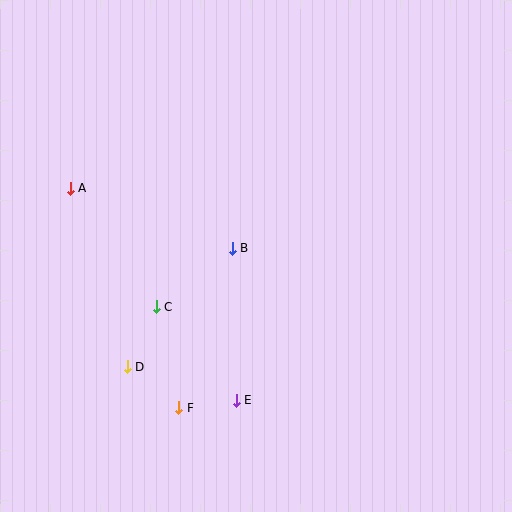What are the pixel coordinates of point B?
Point B is at (232, 248).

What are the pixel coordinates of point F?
Point F is at (179, 408).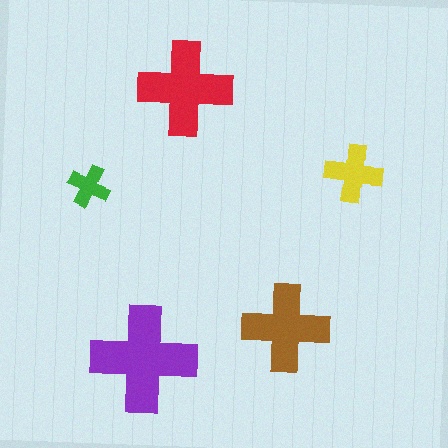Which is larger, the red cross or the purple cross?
The purple one.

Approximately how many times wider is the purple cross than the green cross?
About 2.5 times wider.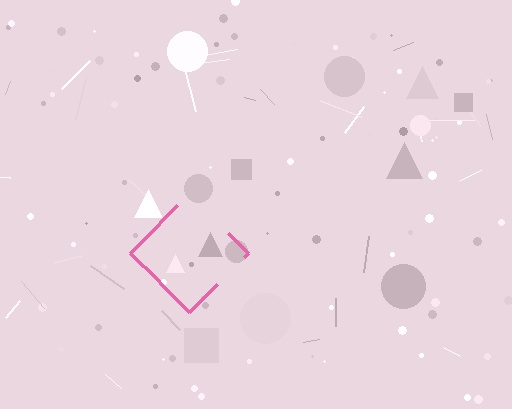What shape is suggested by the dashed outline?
The dashed outline suggests a diamond.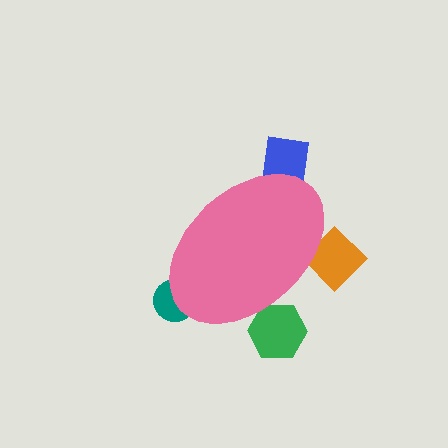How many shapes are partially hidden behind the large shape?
4 shapes are partially hidden.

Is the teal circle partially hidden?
Yes, the teal circle is partially hidden behind the pink ellipse.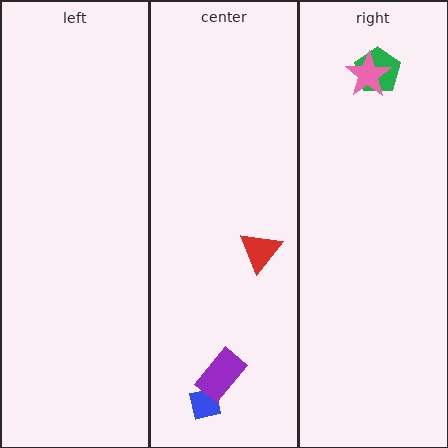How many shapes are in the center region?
3.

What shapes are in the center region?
The blue square, the red triangle, the purple rectangle.